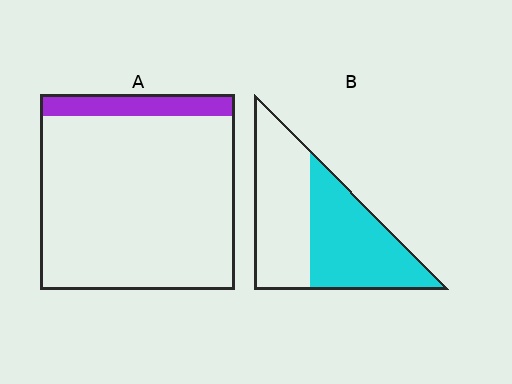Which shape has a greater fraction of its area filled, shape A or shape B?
Shape B.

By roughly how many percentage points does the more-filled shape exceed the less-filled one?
By roughly 40 percentage points (B over A).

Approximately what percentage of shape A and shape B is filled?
A is approximately 10% and B is approximately 50%.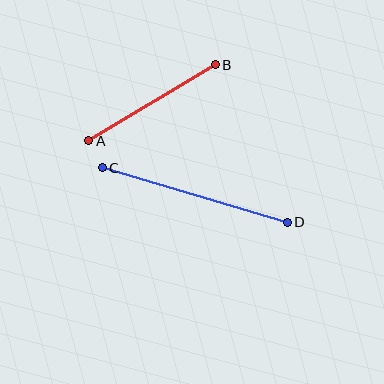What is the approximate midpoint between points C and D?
The midpoint is at approximately (195, 195) pixels.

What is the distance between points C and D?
The distance is approximately 193 pixels.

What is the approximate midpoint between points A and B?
The midpoint is at approximately (152, 103) pixels.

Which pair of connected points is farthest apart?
Points C and D are farthest apart.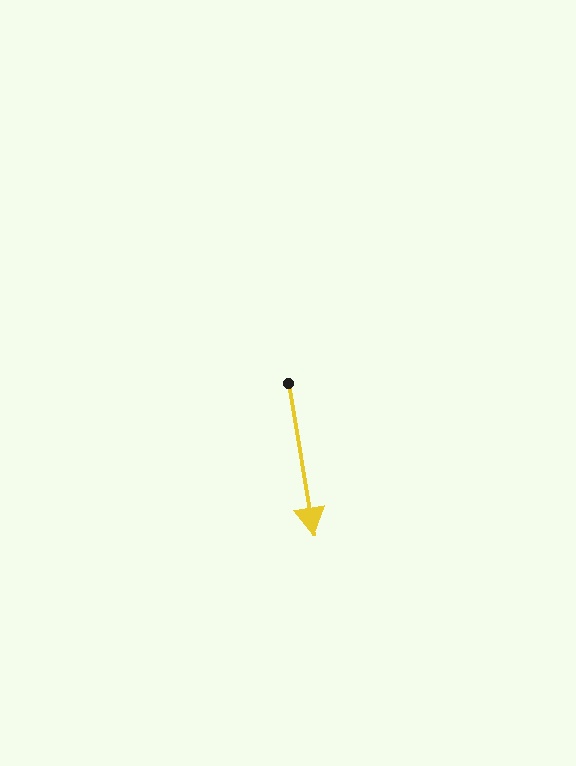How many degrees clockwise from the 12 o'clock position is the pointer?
Approximately 171 degrees.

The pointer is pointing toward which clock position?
Roughly 6 o'clock.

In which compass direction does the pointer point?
South.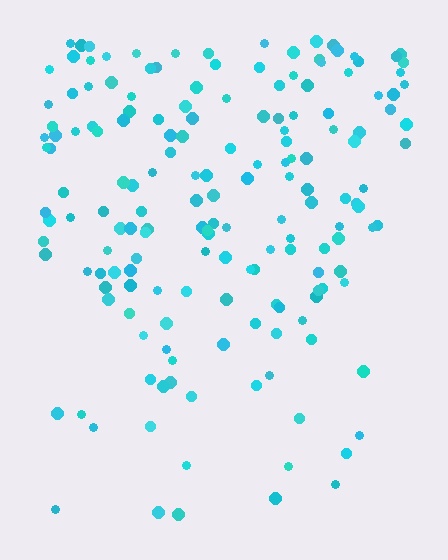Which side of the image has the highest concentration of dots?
The top.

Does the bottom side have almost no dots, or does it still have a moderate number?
Still a moderate number, just noticeably fewer than the top.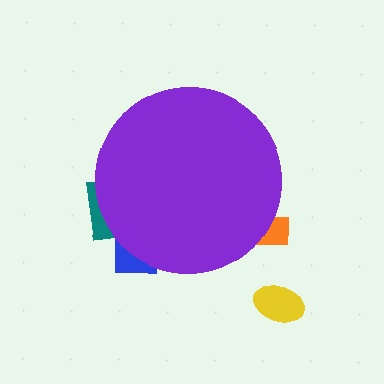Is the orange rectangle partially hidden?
Yes, the orange rectangle is partially hidden behind the purple circle.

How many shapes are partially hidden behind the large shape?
3 shapes are partially hidden.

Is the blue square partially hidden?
Yes, the blue square is partially hidden behind the purple circle.